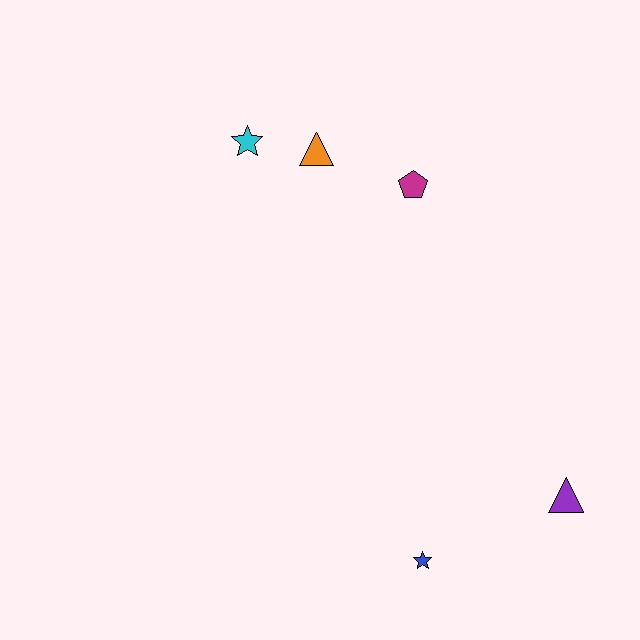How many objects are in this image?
There are 5 objects.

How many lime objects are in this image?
There are no lime objects.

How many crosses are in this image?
There are no crosses.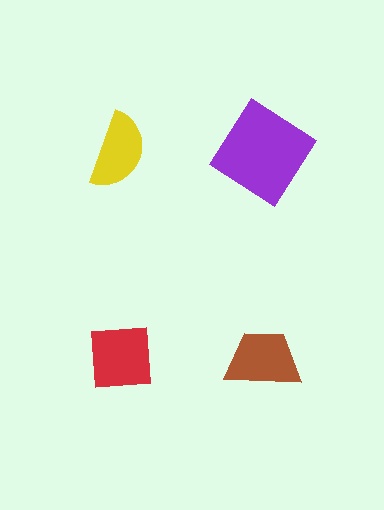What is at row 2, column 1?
A red square.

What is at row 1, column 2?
A purple diamond.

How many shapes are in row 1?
2 shapes.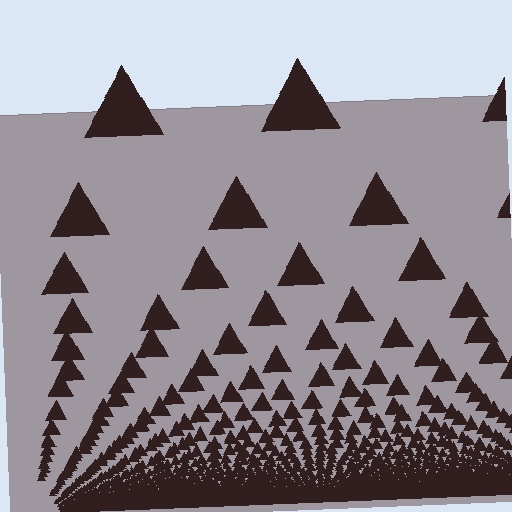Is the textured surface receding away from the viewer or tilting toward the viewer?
The surface appears to tilt toward the viewer. Texture elements get larger and sparser toward the top.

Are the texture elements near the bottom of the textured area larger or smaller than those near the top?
Smaller. The gradient is inverted — elements near the bottom are smaller and denser.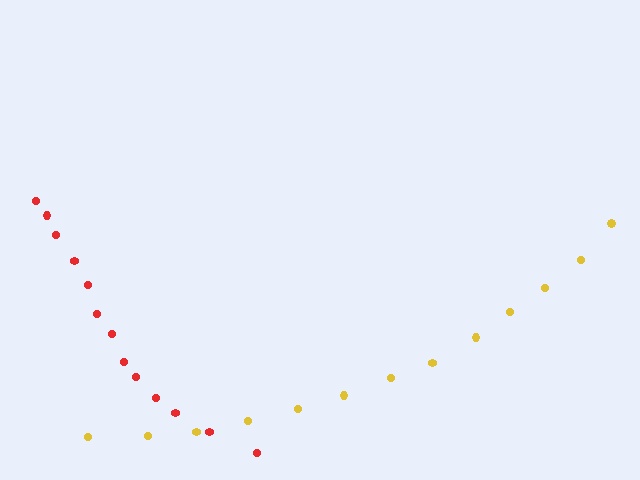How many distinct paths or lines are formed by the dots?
There are 2 distinct paths.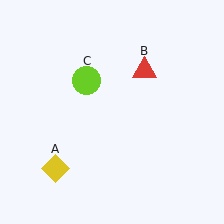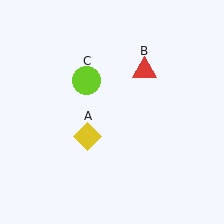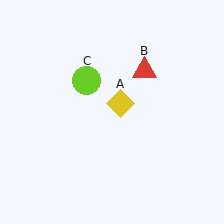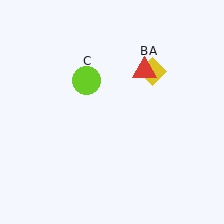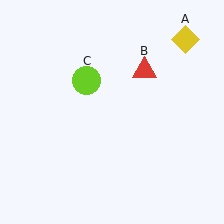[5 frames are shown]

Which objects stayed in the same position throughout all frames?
Red triangle (object B) and lime circle (object C) remained stationary.